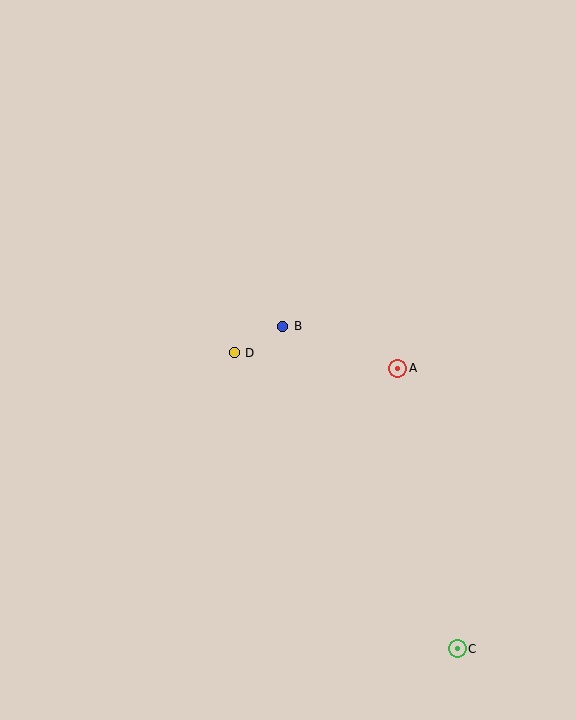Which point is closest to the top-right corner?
Point A is closest to the top-right corner.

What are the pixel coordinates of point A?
Point A is at (398, 368).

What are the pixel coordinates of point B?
Point B is at (283, 326).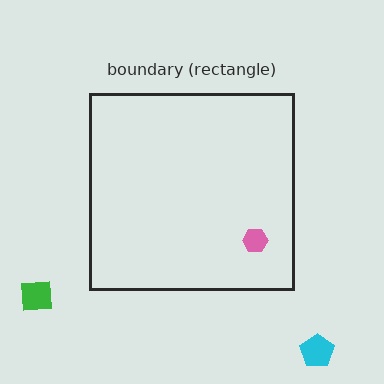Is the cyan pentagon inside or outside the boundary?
Outside.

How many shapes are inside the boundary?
1 inside, 2 outside.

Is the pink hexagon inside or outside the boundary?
Inside.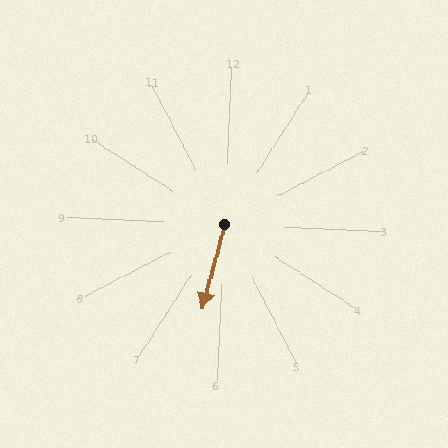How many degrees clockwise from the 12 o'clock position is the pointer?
Approximately 192 degrees.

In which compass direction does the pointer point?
South.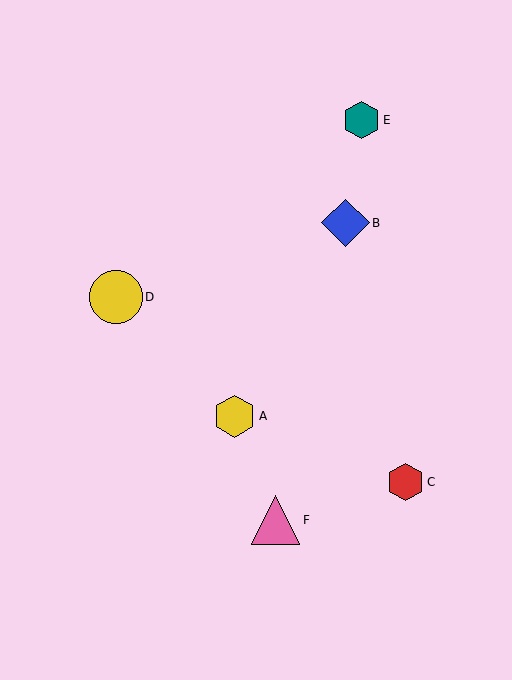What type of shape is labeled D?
Shape D is a yellow circle.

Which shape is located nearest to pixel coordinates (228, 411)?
The yellow hexagon (labeled A) at (235, 416) is nearest to that location.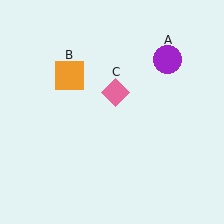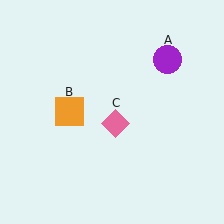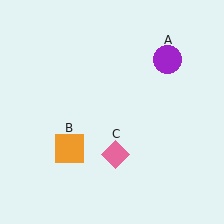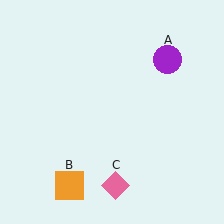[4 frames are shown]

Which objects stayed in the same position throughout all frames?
Purple circle (object A) remained stationary.